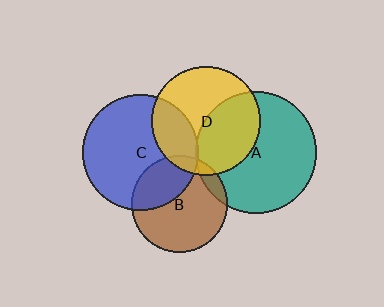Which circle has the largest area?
Circle A (teal).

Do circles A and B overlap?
Yes.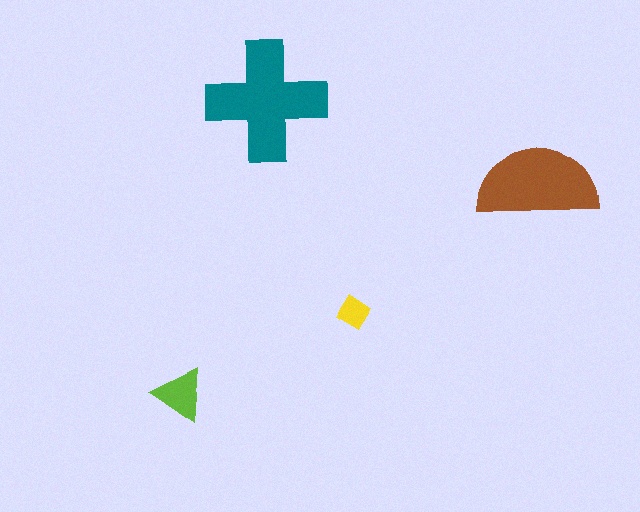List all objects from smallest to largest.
The yellow diamond, the lime triangle, the brown semicircle, the teal cross.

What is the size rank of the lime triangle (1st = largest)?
3rd.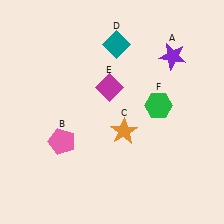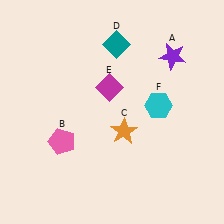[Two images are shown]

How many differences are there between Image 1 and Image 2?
There is 1 difference between the two images.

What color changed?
The hexagon (F) changed from green in Image 1 to cyan in Image 2.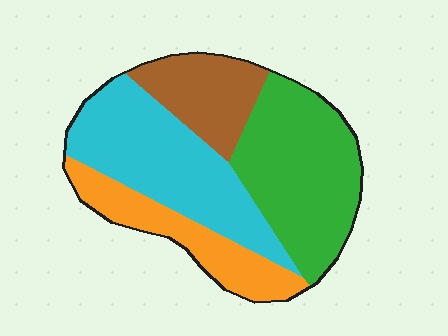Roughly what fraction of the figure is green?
Green covers 34% of the figure.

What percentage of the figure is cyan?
Cyan takes up about one third (1/3) of the figure.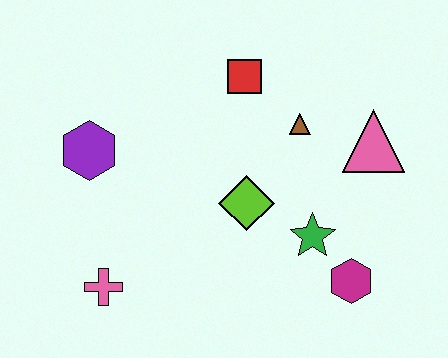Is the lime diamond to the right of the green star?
No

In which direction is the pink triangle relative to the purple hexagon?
The pink triangle is to the right of the purple hexagon.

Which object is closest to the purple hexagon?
The pink cross is closest to the purple hexagon.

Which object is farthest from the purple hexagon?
The magenta hexagon is farthest from the purple hexagon.